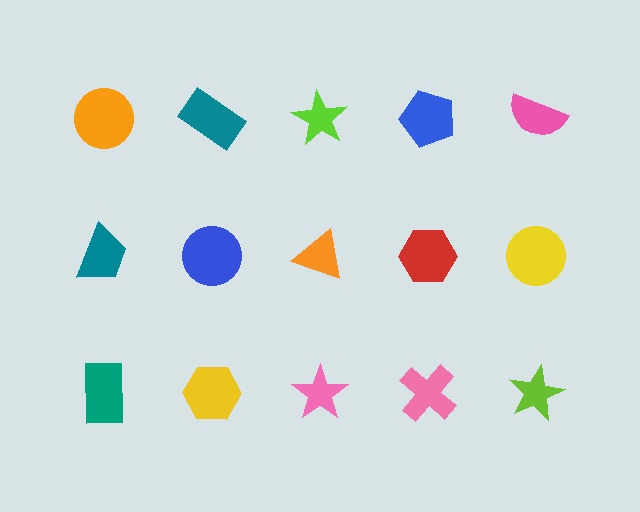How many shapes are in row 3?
5 shapes.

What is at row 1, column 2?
A teal rectangle.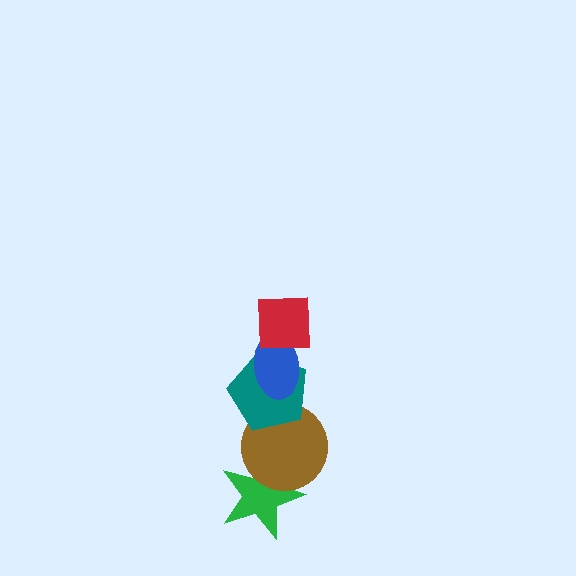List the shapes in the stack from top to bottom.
From top to bottom: the red square, the blue ellipse, the teal pentagon, the brown circle, the green star.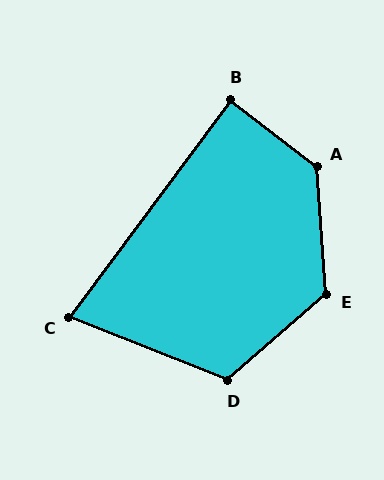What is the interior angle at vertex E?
Approximately 127 degrees (obtuse).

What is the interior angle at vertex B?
Approximately 89 degrees (approximately right).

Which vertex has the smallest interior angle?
C, at approximately 75 degrees.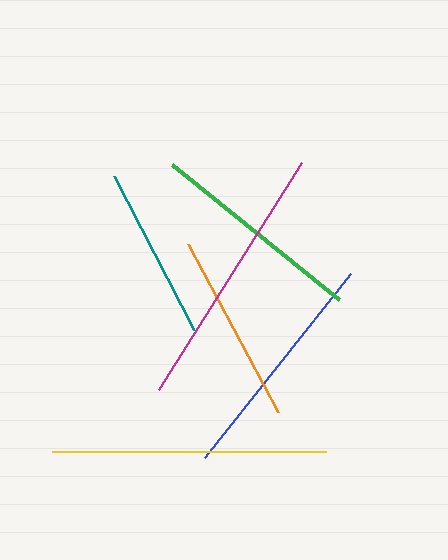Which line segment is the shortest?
The teal line is the shortest at approximately 174 pixels.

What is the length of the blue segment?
The blue segment is approximately 235 pixels long.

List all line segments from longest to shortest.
From longest to shortest: yellow, magenta, blue, green, orange, teal.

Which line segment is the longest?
The yellow line is the longest at approximately 274 pixels.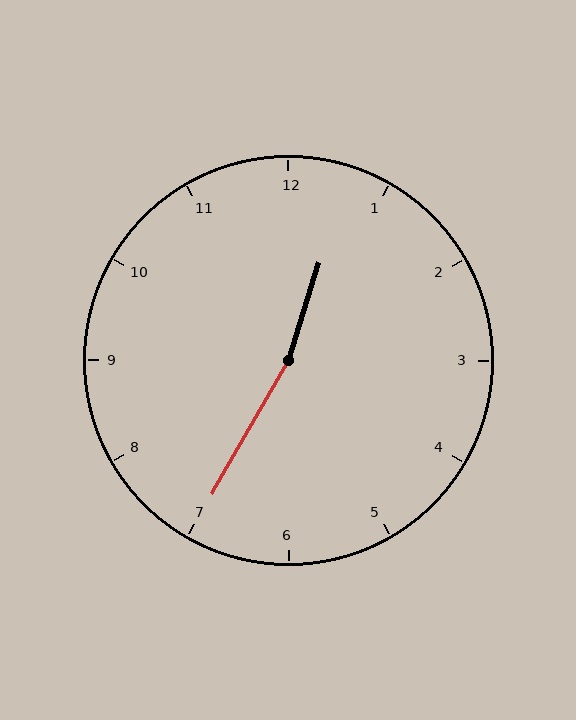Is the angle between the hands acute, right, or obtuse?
It is obtuse.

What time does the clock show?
12:35.